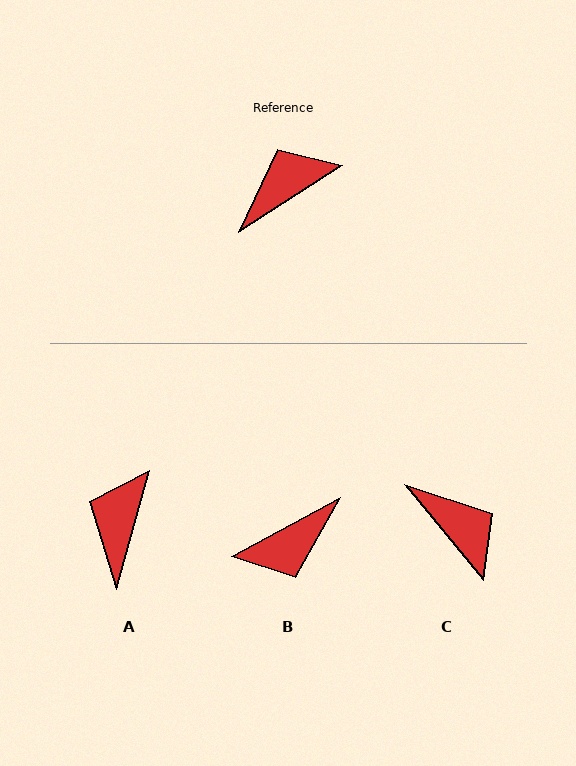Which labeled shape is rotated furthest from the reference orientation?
B, about 176 degrees away.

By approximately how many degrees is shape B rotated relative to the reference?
Approximately 176 degrees counter-clockwise.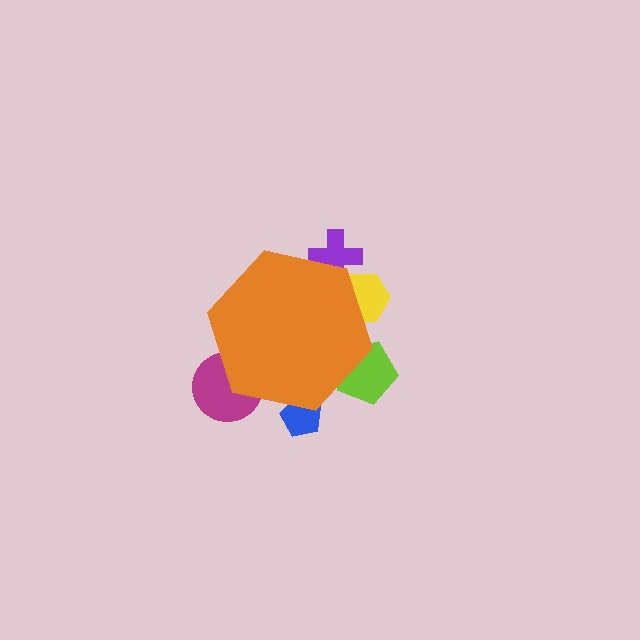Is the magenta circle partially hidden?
Yes, the magenta circle is partially hidden behind the orange hexagon.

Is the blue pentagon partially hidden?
Yes, the blue pentagon is partially hidden behind the orange hexagon.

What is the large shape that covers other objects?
An orange hexagon.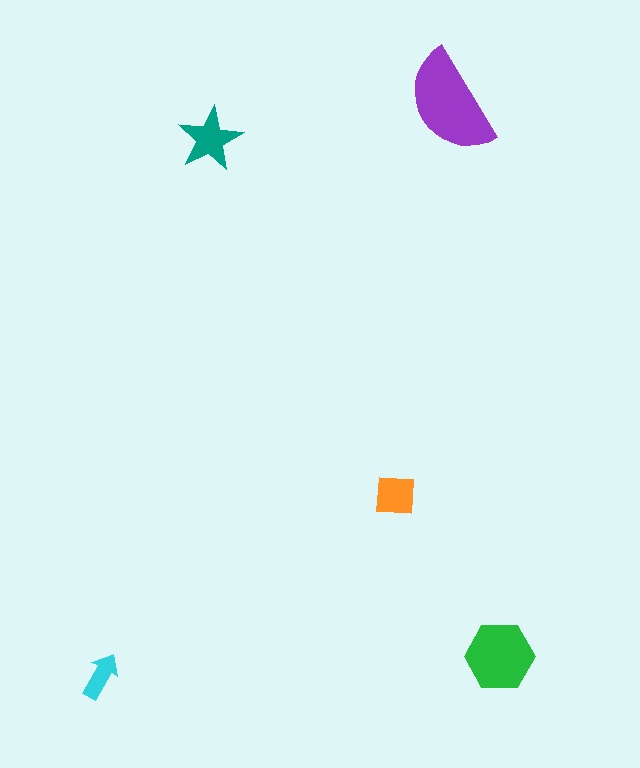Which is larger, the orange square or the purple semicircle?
The purple semicircle.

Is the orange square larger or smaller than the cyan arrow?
Larger.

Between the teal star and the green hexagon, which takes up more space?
The green hexagon.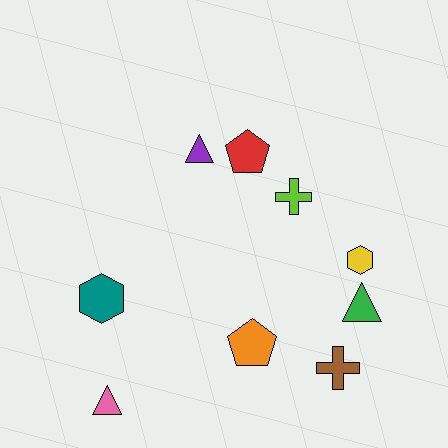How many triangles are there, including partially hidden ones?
There are 3 triangles.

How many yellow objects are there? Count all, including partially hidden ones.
There is 1 yellow object.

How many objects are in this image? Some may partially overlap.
There are 9 objects.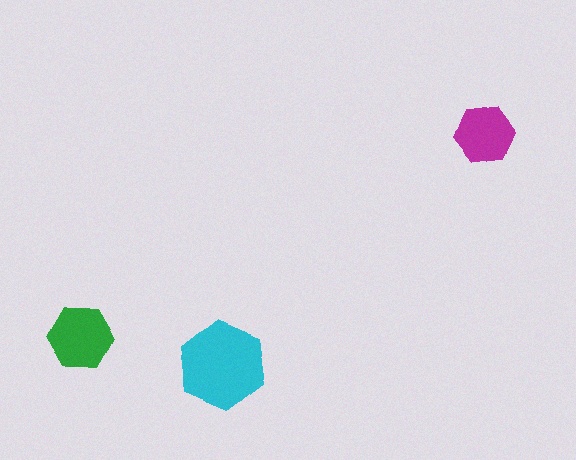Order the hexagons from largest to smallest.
the cyan one, the green one, the magenta one.